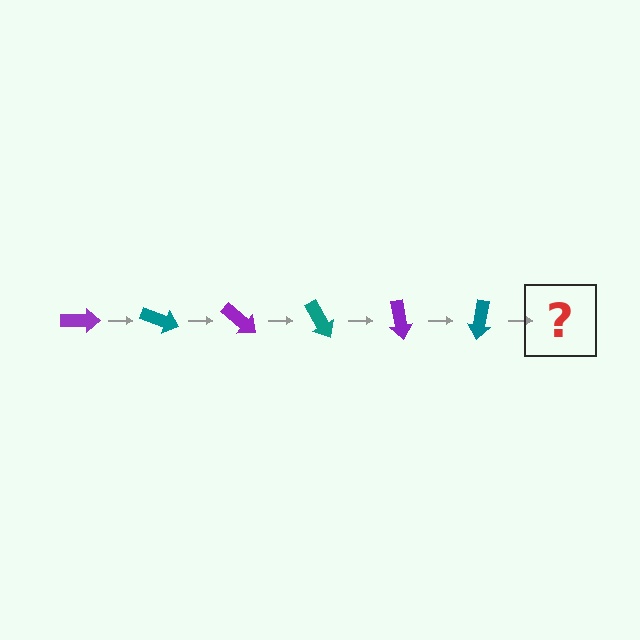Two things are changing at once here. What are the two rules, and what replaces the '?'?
The two rules are that it rotates 20 degrees each step and the color cycles through purple and teal. The '?' should be a purple arrow, rotated 120 degrees from the start.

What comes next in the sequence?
The next element should be a purple arrow, rotated 120 degrees from the start.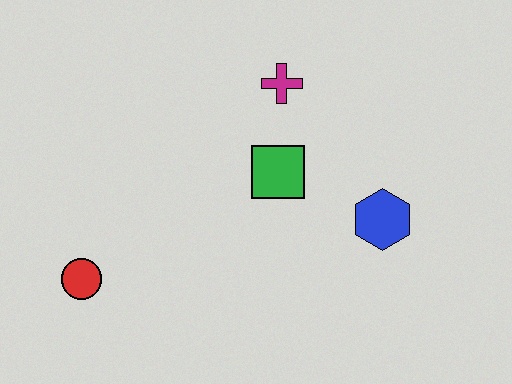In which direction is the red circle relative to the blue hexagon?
The red circle is to the left of the blue hexagon.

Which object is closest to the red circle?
The green square is closest to the red circle.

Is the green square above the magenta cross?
No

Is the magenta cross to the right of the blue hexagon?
No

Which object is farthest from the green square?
The red circle is farthest from the green square.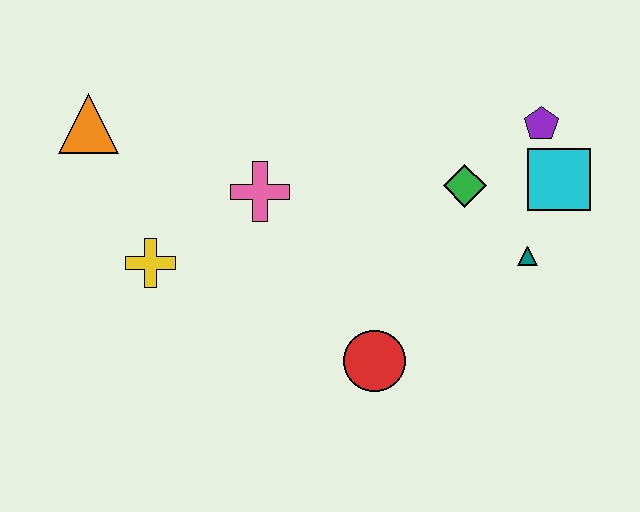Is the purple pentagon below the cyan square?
No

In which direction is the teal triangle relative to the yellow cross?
The teal triangle is to the right of the yellow cross.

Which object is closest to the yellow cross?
The pink cross is closest to the yellow cross.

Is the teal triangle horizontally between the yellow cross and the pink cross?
No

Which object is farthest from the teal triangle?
The orange triangle is farthest from the teal triangle.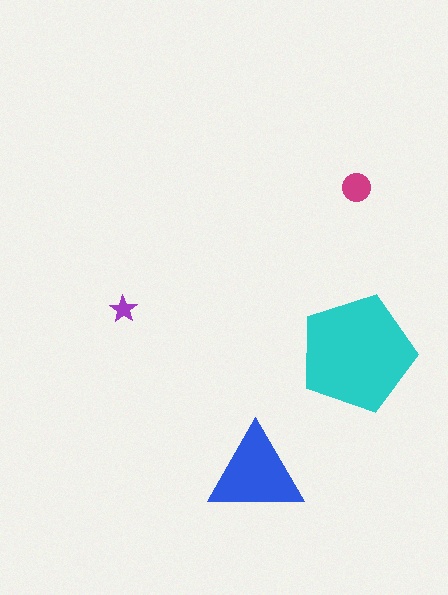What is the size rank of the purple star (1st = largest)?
4th.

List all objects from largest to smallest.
The cyan pentagon, the blue triangle, the magenta circle, the purple star.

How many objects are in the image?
There are 4 objects in the image.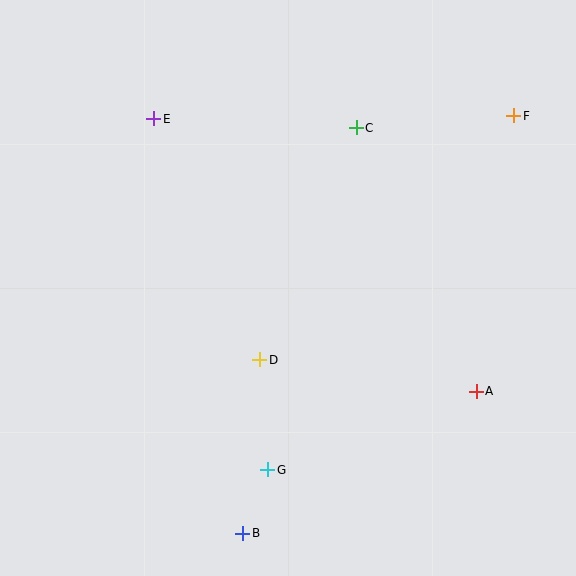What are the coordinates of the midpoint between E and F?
The midpoint between E and F is at (334, 117).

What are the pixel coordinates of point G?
Point G is at (268, 470).